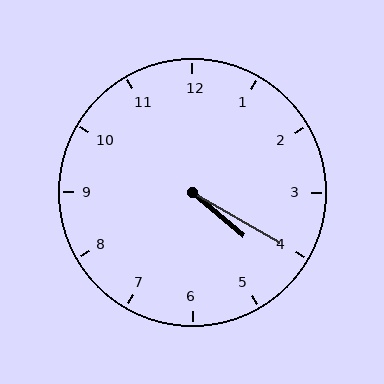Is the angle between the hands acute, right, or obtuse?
It is acute.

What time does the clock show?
4:20.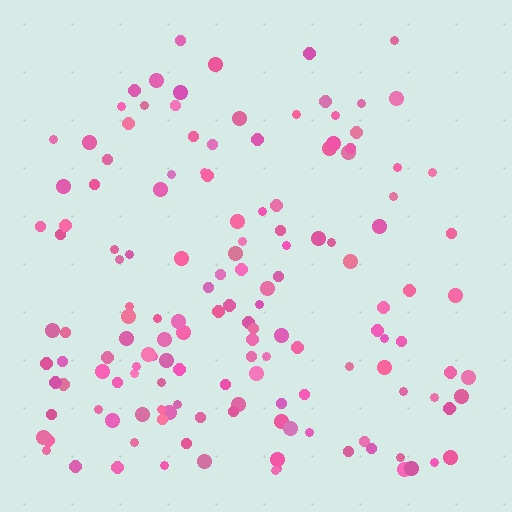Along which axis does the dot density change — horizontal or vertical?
Vertical.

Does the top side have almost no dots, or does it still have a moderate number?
Still a moderate number, just noticeably fewer than the bottom.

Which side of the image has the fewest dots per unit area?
The top.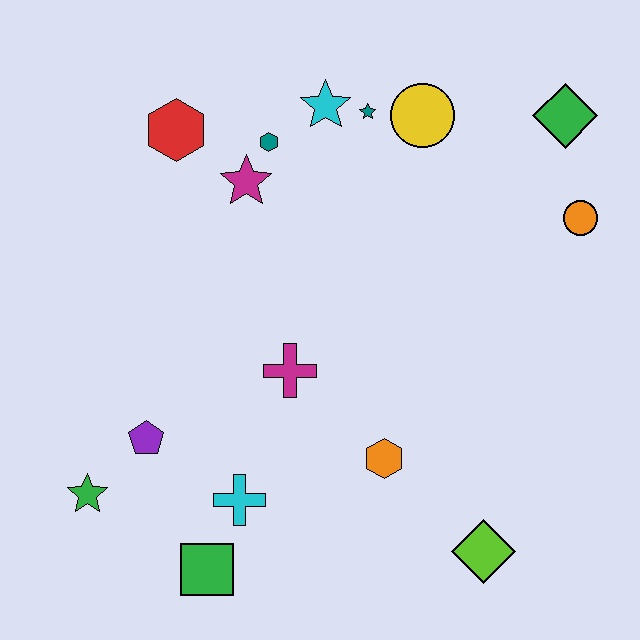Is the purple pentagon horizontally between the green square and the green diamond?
No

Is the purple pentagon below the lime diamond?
No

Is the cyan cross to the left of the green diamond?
Yes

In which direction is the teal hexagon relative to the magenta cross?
The teal hexagon is above the magenta cross.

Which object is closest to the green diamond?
The orange circle is closest to the green diamond.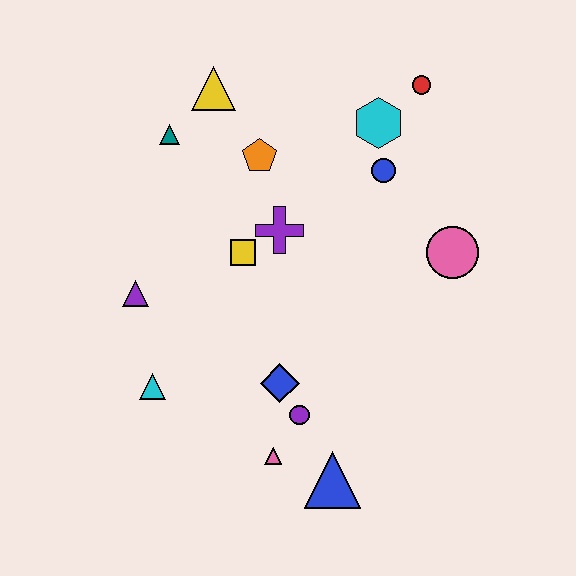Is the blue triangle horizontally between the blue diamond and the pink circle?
Yes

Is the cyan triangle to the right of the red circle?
No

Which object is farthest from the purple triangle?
The red circle is farthest from the purple triangle.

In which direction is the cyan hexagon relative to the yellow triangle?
The cyan hexagon is to the right of the yellow triangle.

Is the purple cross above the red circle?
No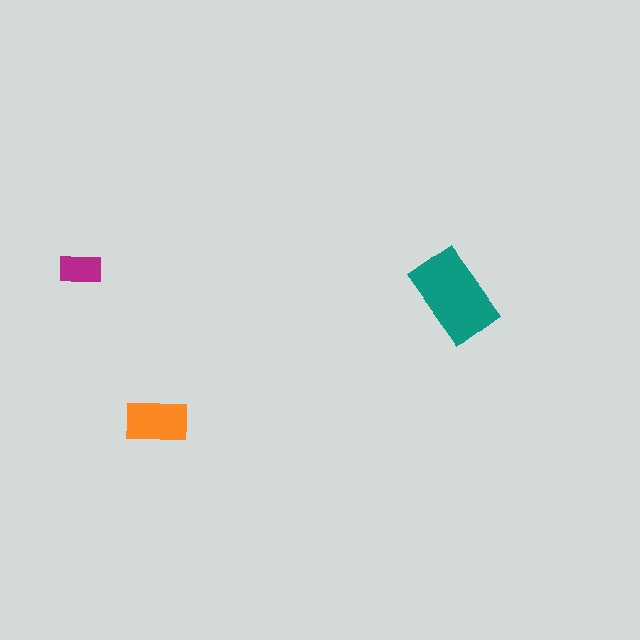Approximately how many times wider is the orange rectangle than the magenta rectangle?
About 1.5 times wider.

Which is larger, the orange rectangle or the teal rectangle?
The teal one.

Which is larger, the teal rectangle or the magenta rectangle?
The teal one.